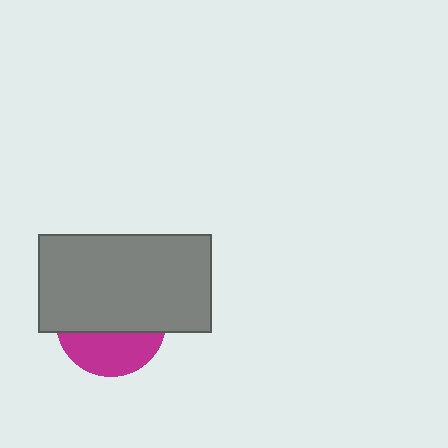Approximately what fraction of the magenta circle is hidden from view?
Roughly 63% of the magenta circle is hidden behind the gray rectangle.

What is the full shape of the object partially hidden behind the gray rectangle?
The partially hidden object is a magenta circle.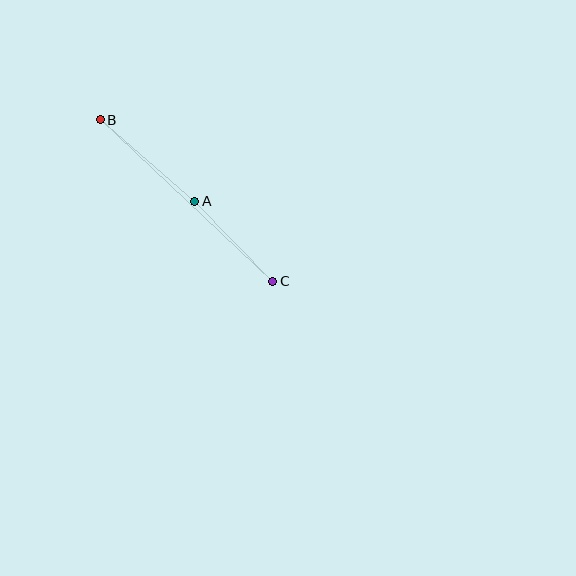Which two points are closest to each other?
Points A and C are closest to each other.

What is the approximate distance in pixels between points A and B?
The distance between A and B is approximately 125 pixels.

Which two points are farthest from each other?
Points B and C are farthest from each other.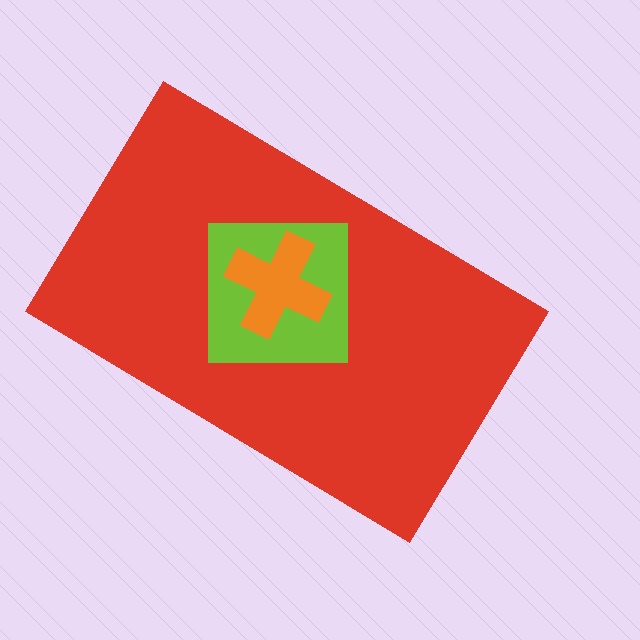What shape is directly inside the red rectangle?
The lime square.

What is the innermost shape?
The orange cross.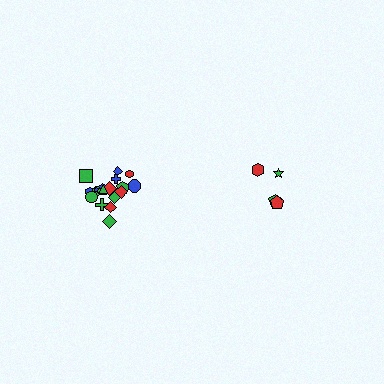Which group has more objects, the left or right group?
The left group.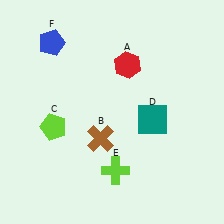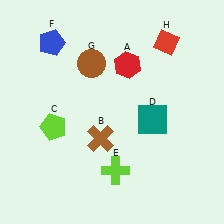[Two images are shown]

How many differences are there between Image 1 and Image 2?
There are 2 differences between the two images.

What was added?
A brown circle (G), a red diamond (H) were added in Image 2.